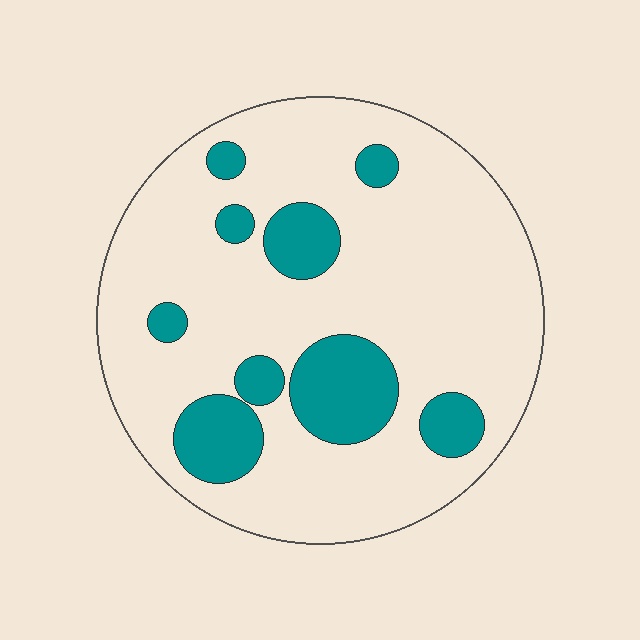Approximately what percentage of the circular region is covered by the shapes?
Approximately 20%.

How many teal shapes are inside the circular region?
9.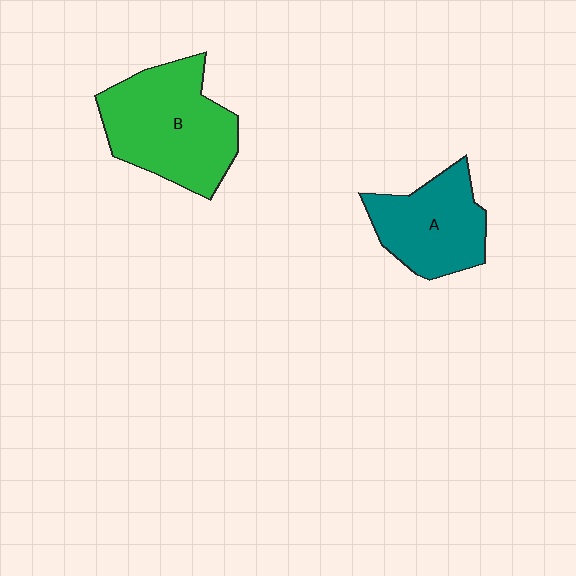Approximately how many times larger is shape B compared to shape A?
Approximately 1.4 times.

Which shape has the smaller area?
Shape A (teal).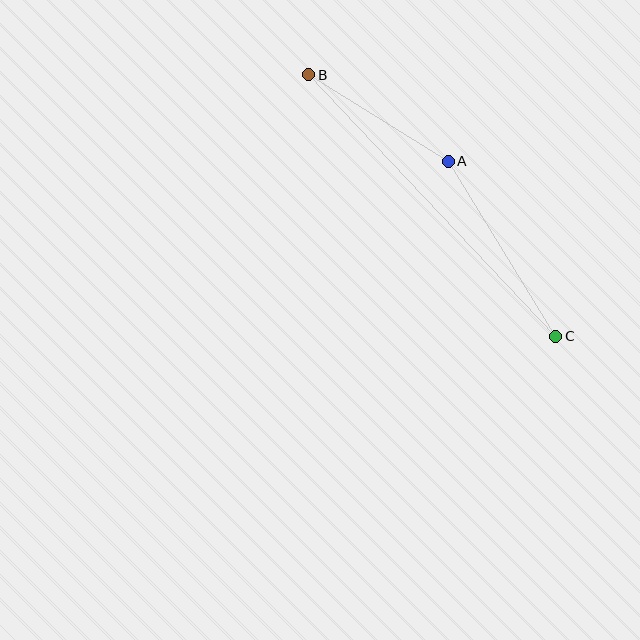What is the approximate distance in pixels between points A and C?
The distance between A and C is approximately 205 pixels.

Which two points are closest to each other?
Points A and B are closest to each other.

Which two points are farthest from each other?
Points B and C are farthest from each other.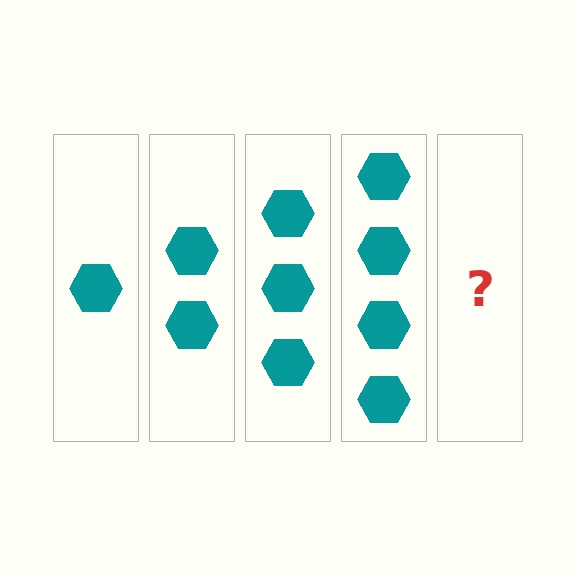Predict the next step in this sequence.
The next step is 5 hexagons.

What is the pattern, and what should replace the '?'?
The pattern is that each step adds one more hexagon. The '?' should be 5 hexagons.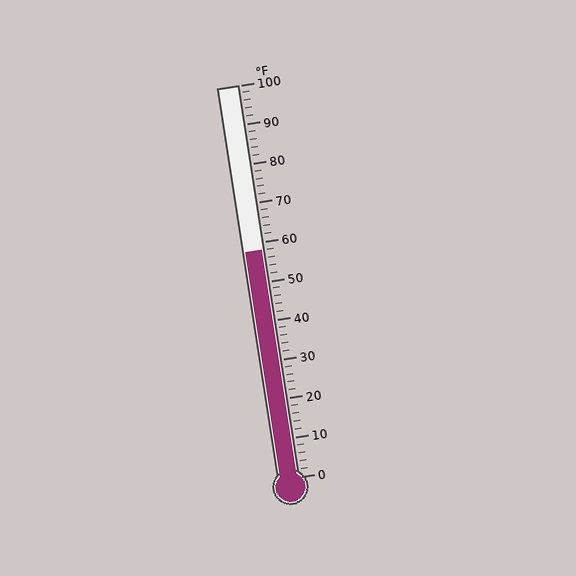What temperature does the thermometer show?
The thermometer shows approximately 58°F.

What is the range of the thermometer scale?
The thermometer scale ranges from 0°F to 100°F.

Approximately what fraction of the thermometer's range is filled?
The thermometer is filled to approximately 60% of its range.